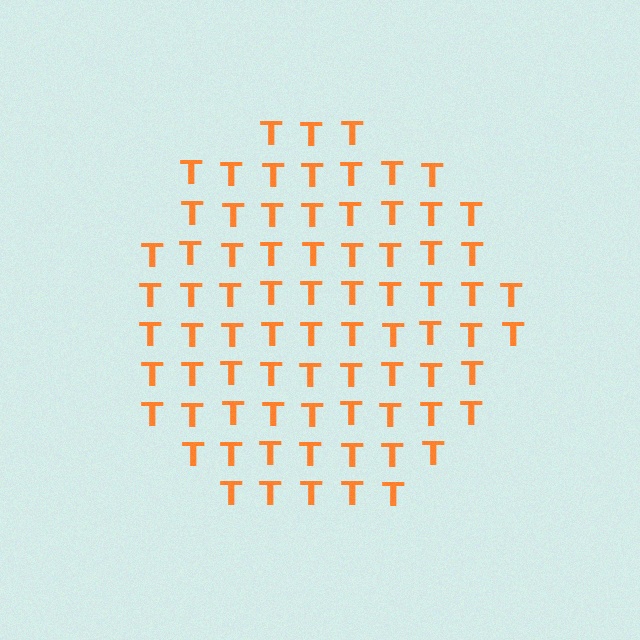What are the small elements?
The small elements are letter T's.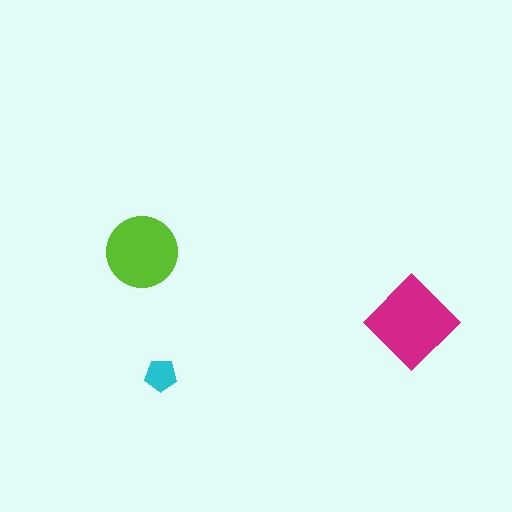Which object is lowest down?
The cyan pentagon is bottommost.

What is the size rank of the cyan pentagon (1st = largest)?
3rd.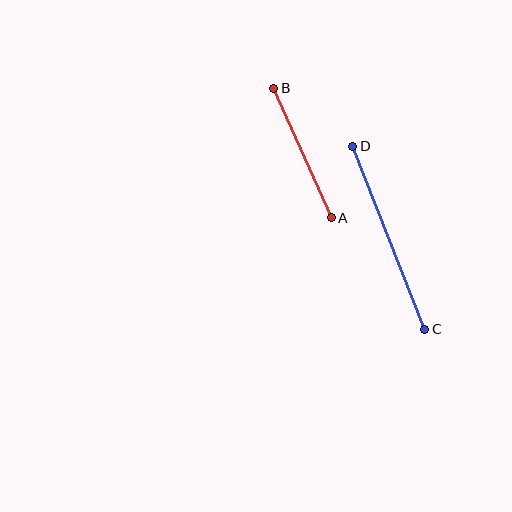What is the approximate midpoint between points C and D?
The midpoint is at approximately (389, 238) pixels.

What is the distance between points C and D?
The distance is approximately 196 pixels.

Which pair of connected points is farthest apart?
Points C and D are farthest apart.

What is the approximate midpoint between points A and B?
The midpoint is at approximately (303, 153) pixels.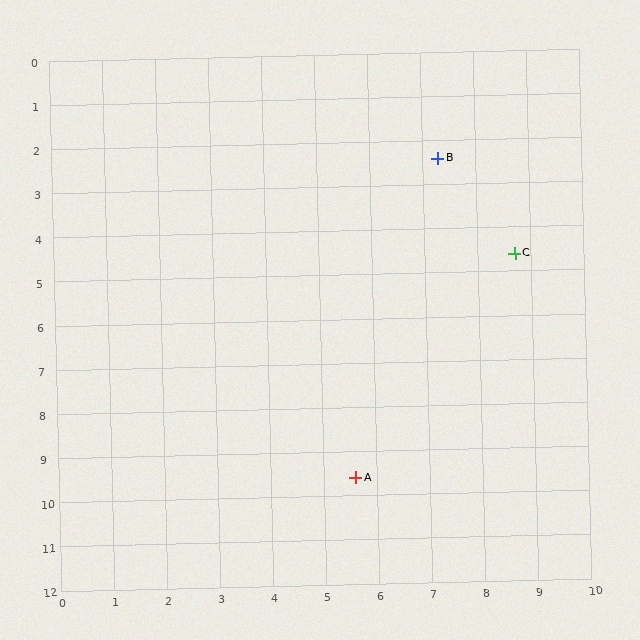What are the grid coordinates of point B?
Point B is at approximately (7.3, 2.4).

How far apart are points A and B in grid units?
Points A and B are about 7.4 grid units apart.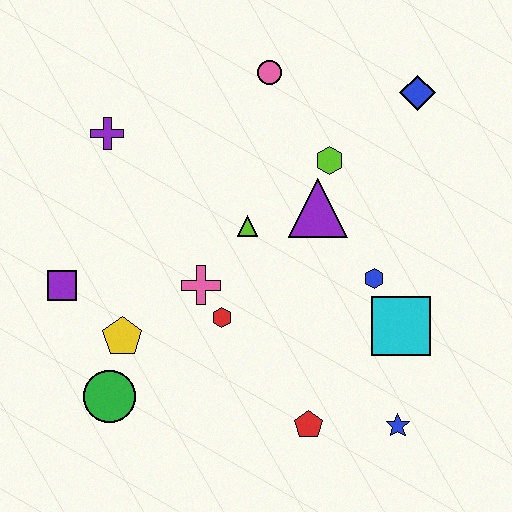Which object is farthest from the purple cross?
The blue star is farthest from the purple cross.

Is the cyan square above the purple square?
No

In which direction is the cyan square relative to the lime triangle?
The cyan square is to the right of the lime triangle.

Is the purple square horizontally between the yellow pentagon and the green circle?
No